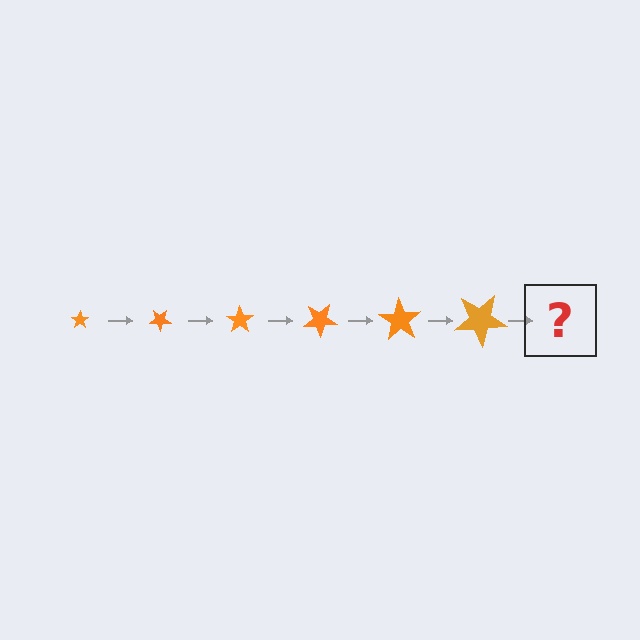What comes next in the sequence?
The next element should be a star, larger than the previous one and rotated 210 degrees from the start.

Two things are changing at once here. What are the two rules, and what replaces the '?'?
The two rules are that the star grows larger each step and it rotates 35 degrees each step. The '?' should be a star, larger than the previous one and rotated 210 degrees from the start.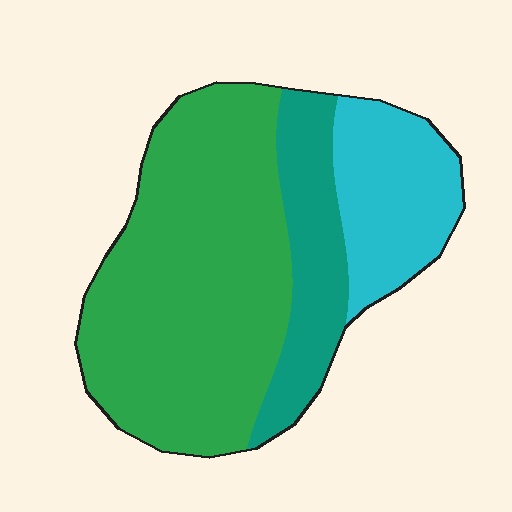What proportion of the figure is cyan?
Cyan takes up about one fifth (1/5) of the figure.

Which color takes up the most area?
Green, at roughly 60%.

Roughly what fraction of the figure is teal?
Teal takes up about one fifth (1/5) of the figure.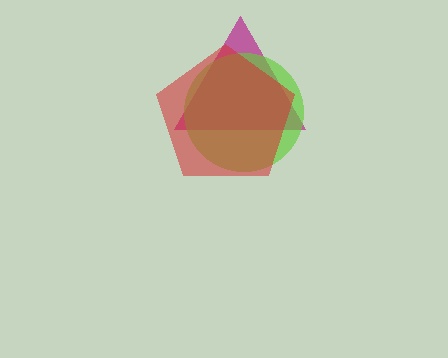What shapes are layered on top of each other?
The layered shapes are: a magenta triangle, a lime circle, a red pentagon.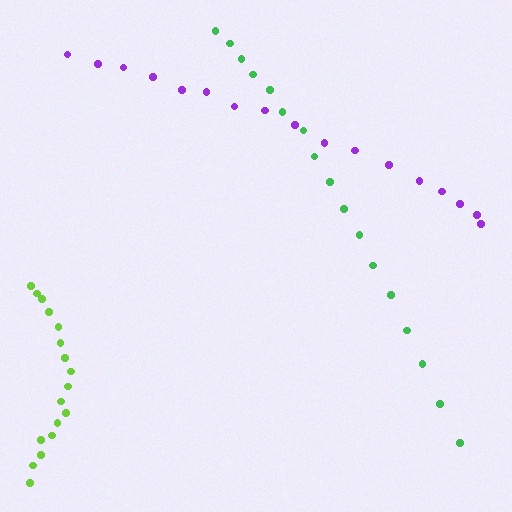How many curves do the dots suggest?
There are 3 distinct paths.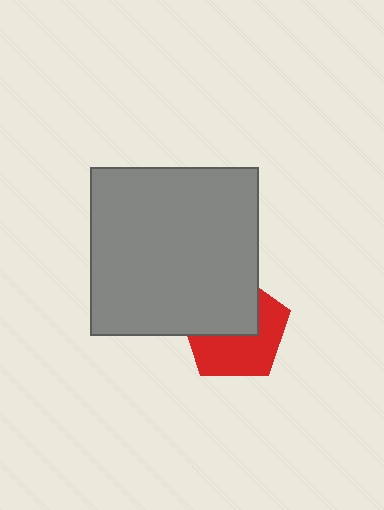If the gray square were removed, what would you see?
You would see the complete red pentagon.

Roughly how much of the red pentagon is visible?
About half of it is visible (roughly 53%).